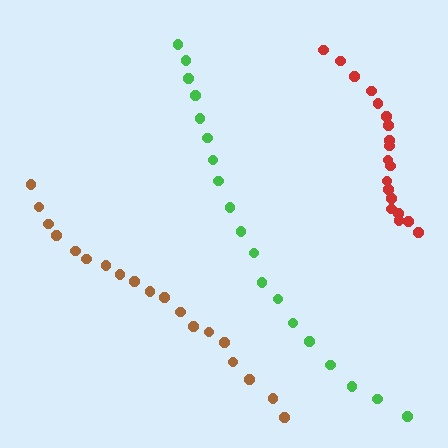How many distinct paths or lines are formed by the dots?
There are 3 distinct paths.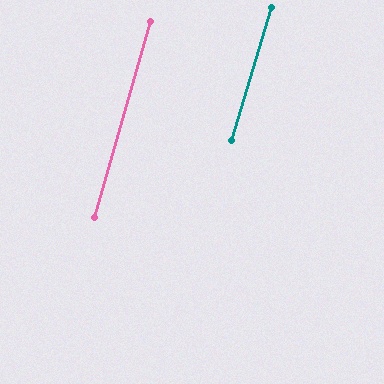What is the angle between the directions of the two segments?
Approximately 1 degree.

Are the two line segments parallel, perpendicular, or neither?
Parallel — their directions differ by only 1.1°.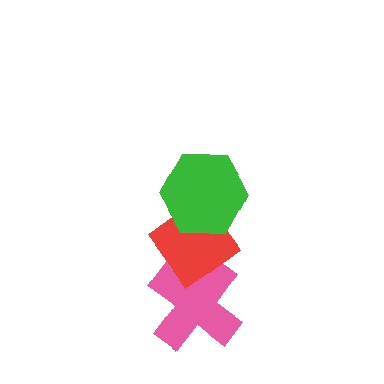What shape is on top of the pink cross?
The red diamond is on top of the pink cross.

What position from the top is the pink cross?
The pink cross is 3rd from the top.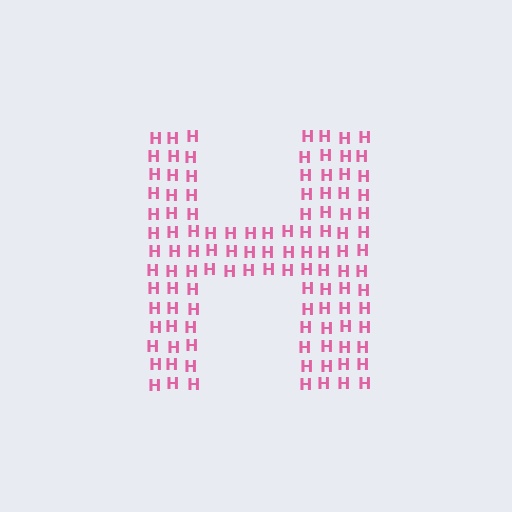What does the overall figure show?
The overall figure shows the letter H.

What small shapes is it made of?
It is made of small letter H's.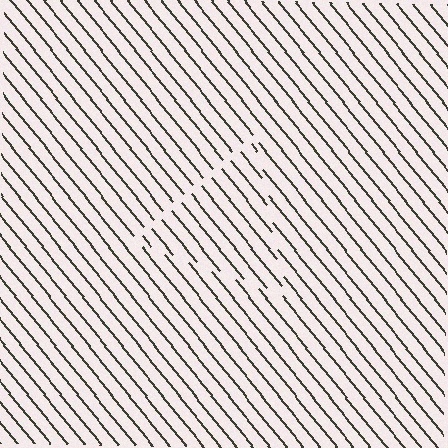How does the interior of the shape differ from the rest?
The interior of the shape contains the same grating, shifted by half a period — the contour is defined by the phase discontinuity where line-ends from the inner and outer gratings abut.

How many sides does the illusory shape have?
3 sides — the line-ends trace a triangle.